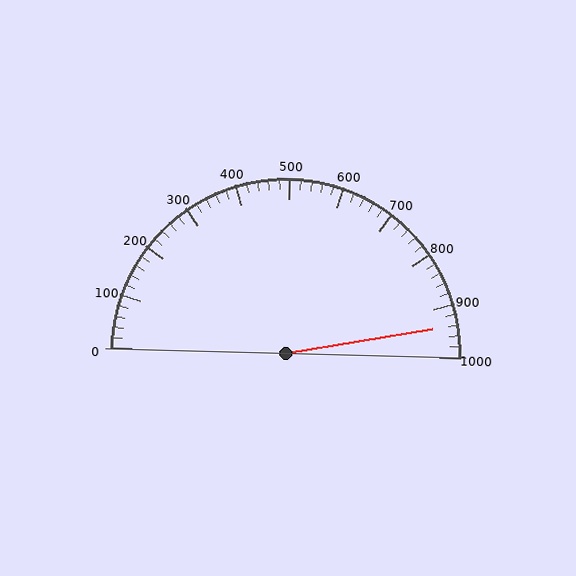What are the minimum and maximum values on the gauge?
The gauge ranges from 0 to 1000.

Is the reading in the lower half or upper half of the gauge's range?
The reading is in the upper half of the range (0 to 1000).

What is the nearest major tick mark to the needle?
The nearest major tick mark is 900.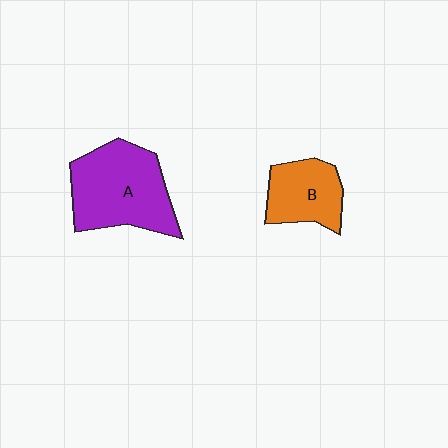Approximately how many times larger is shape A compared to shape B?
Approximately 1.7 times.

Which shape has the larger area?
Shape A (purple).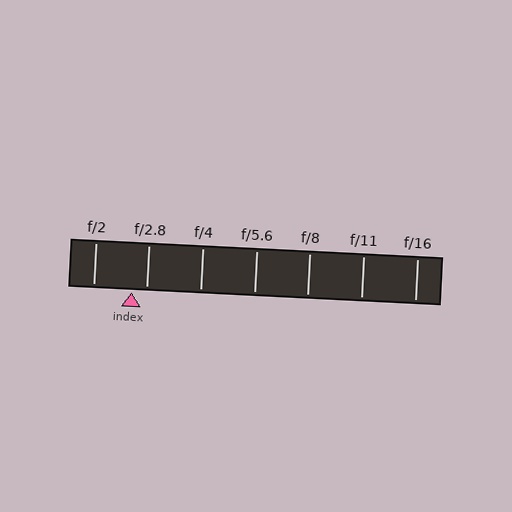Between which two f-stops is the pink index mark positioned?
The index mark is between f/2 and f/2.8.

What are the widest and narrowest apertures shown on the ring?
The widest aperture shown is f/2 and the narrowest is f/16.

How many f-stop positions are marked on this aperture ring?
There are 7 f-stop positions marked.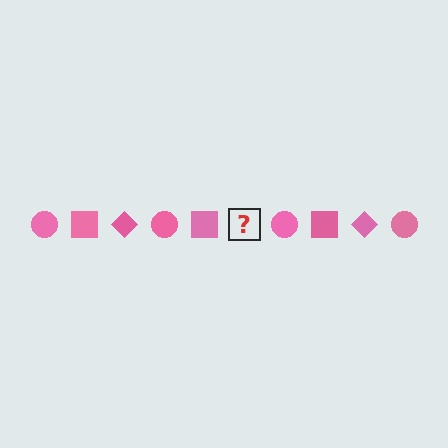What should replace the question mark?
The question mark should be replaced with a pink diamond.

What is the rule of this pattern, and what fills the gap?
The rule is that the pattern cycles through circle, square, diamond shapes in pink. The gap should be filled with a pink diamond.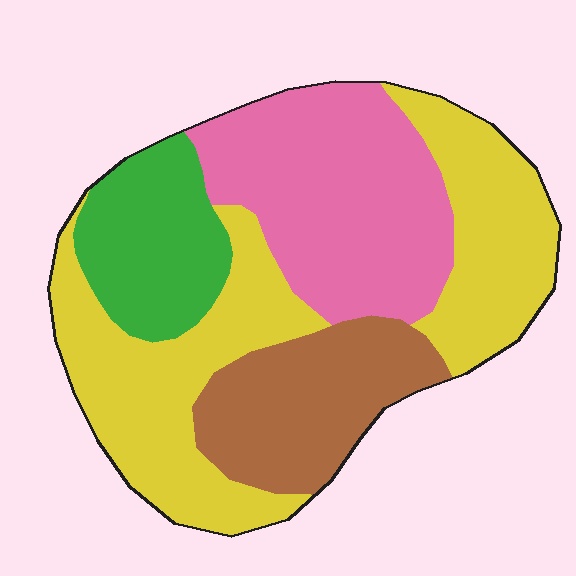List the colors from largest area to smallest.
From largest to smallest: yellow, pink, brown, green.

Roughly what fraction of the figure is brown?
Brown takes up between a sixth and a third of the figure.